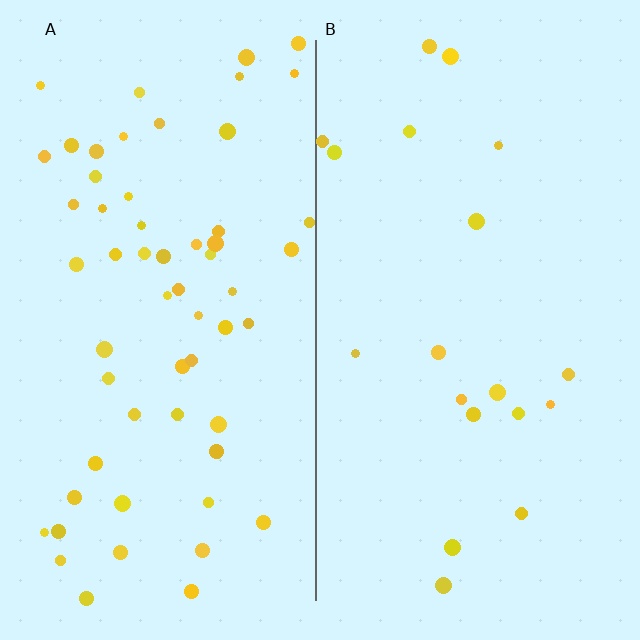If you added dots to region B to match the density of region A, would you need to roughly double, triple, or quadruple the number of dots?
Approximately triple.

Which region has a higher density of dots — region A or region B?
A (the left).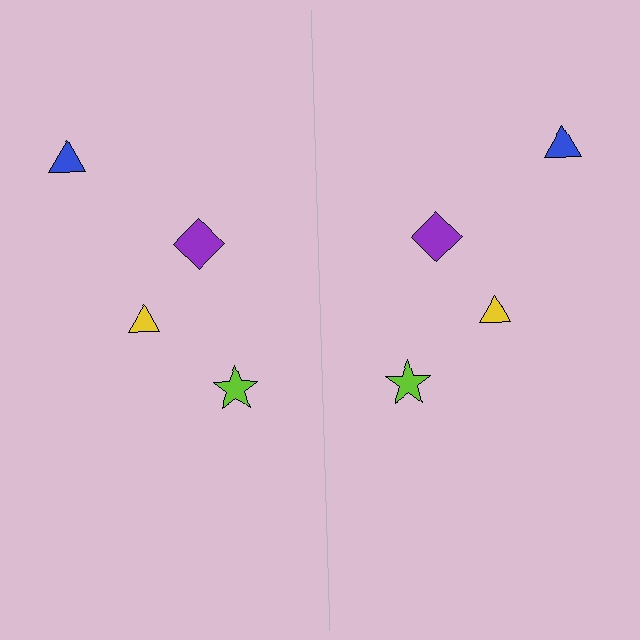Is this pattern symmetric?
Yes, this pattern has bilateral (reflection) symmetry.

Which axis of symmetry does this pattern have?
The pattern has a vertical axis of symmetry running through the center of the image.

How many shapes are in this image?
There are 8 shapes in this image.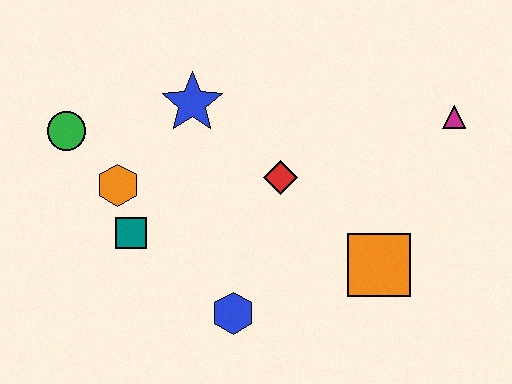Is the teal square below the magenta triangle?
Yes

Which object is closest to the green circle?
The orange hexagon is closest to the green circle.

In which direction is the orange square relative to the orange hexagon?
The orange square is to the right of the orange hexagon.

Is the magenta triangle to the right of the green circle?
Yes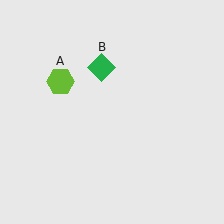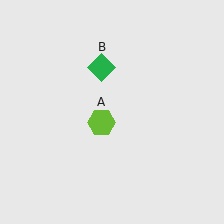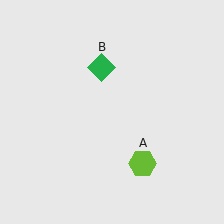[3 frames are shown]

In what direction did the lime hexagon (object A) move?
The lime hexagon (object A) moved down and to the right.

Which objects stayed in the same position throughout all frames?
Green diamond (object B) remained stationary.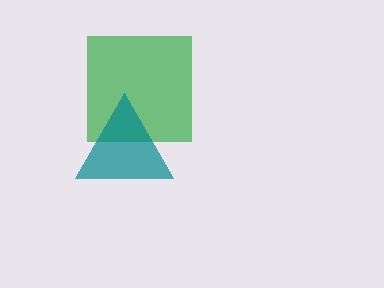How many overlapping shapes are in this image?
There are 2 overlapping shapes in the image.